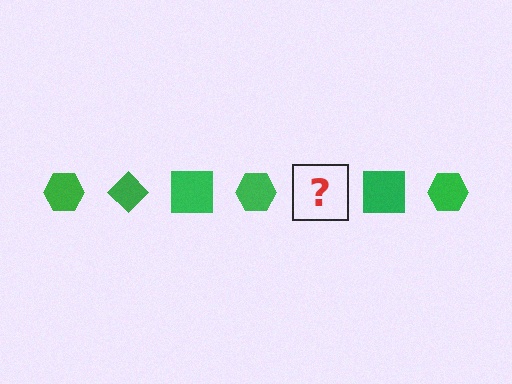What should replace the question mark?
The question mark should be replaced with a green diamond.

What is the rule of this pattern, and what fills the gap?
The rule is that the pattern cycles through hexagon, diamond, square shapes in green. The gap should be filled with a green diamond.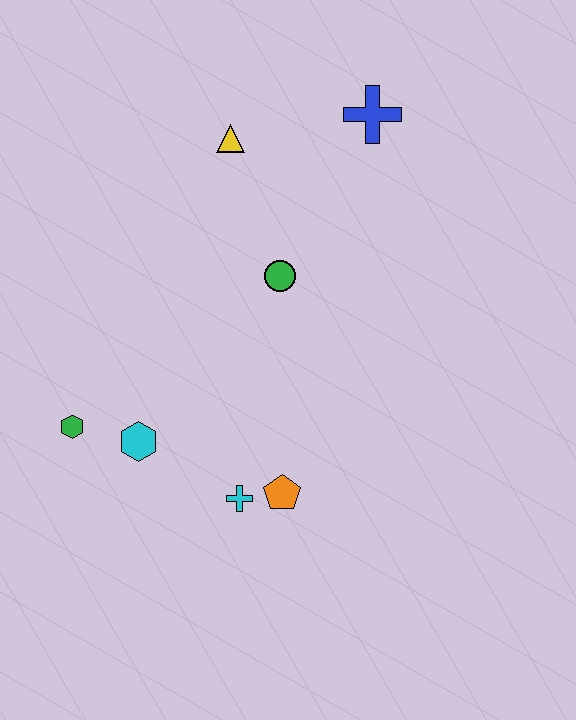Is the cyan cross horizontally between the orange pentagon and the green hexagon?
Yes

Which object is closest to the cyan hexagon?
The green hexagon is closest to the cyan hexagon.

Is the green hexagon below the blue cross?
Yes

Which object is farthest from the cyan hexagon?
The blue cross is farthest from the cyan hexagon.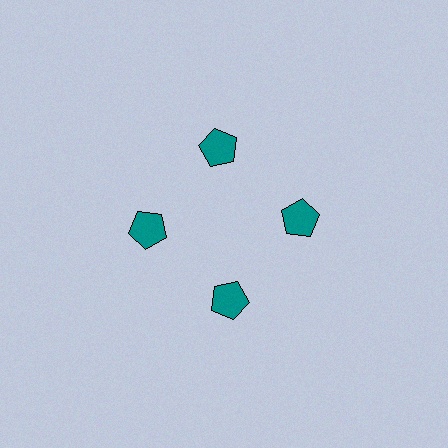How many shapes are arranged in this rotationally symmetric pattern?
There are 4 shapes, arranged in 4 groups of 1.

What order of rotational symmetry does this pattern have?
This pattern has 4-fold rotational symmetry.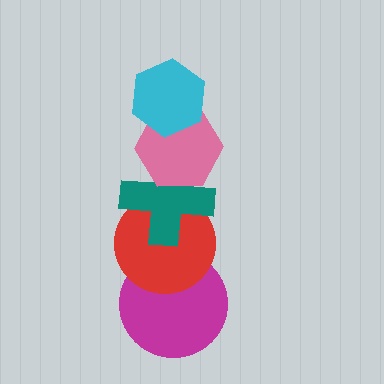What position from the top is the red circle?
The red circle is 4th from the top.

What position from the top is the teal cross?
The teal cross is 3rd from the top.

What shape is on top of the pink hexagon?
The cyan hexagon is on top of the pink hexagon.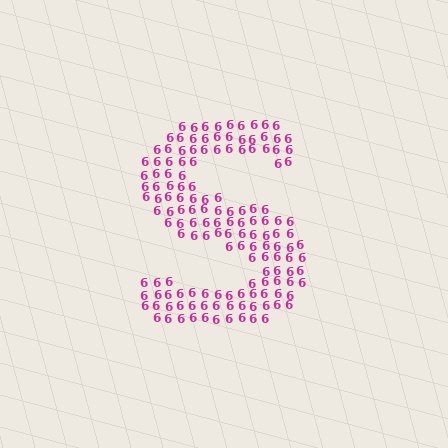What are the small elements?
The small elements are digit 6's.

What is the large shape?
The large shape is the letter S.